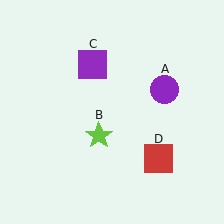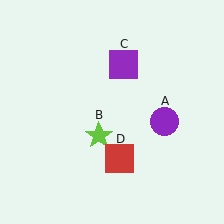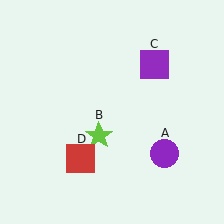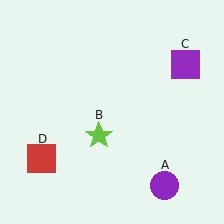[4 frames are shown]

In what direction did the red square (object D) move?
The red square (object D) moved left.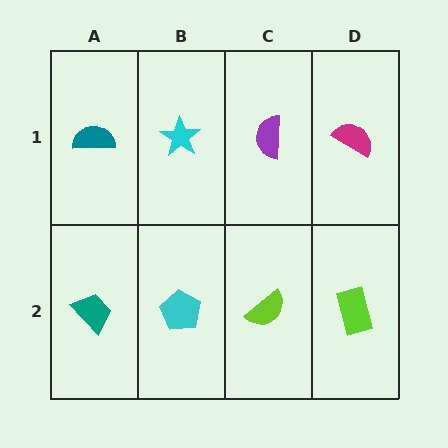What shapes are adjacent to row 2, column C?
A purple semicircle (row 1, column C), a cyan pentagon (row 2, column B), a lime rectangle (row 2, column D).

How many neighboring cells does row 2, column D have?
2.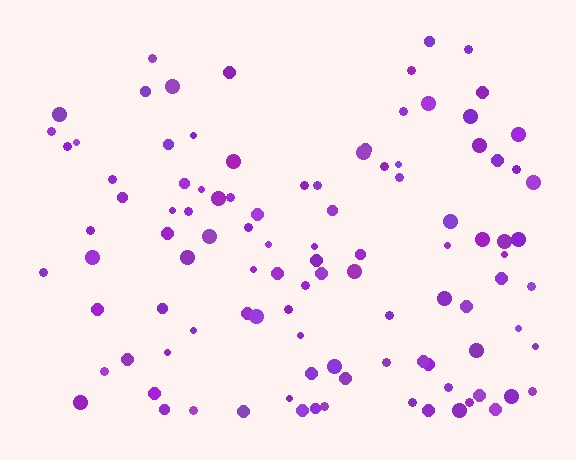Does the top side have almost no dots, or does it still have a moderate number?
Still a moderate number, just noticeably fewer than the bottom.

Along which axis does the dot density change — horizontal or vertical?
Vertical.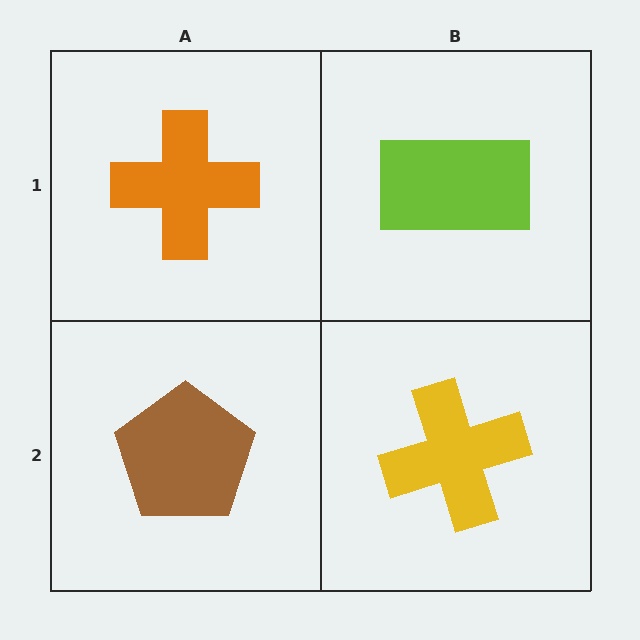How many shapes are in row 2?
2 shapes.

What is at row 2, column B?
A yellow cross.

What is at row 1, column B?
A lime rectangle.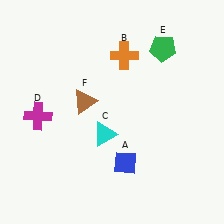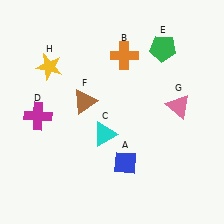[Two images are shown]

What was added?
A pink triangle (G), a yellow star (H) were added in Image 2.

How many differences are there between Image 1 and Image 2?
There are 2 differences between the two images.